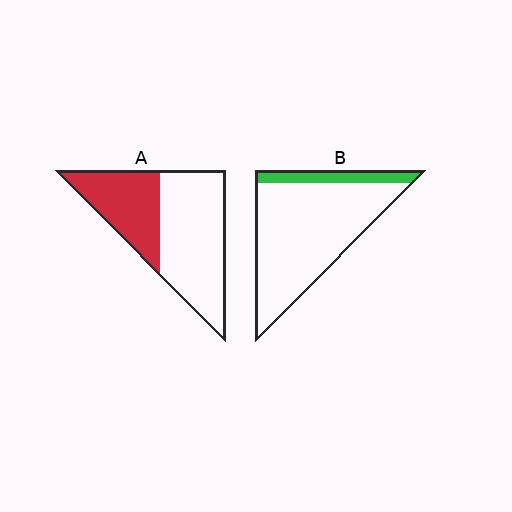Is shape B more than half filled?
No.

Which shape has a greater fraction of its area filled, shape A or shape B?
Shape A.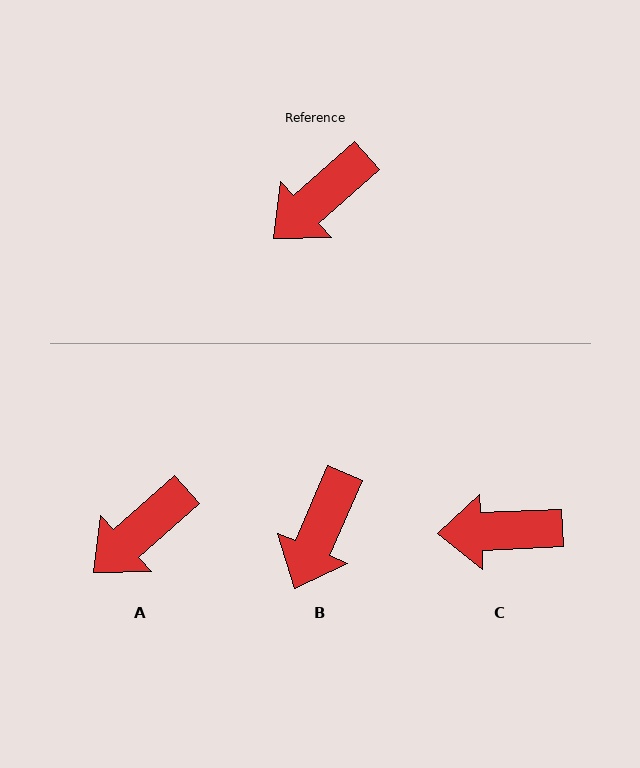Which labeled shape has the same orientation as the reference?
A.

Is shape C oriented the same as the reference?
No, it is off by about 39 degrees.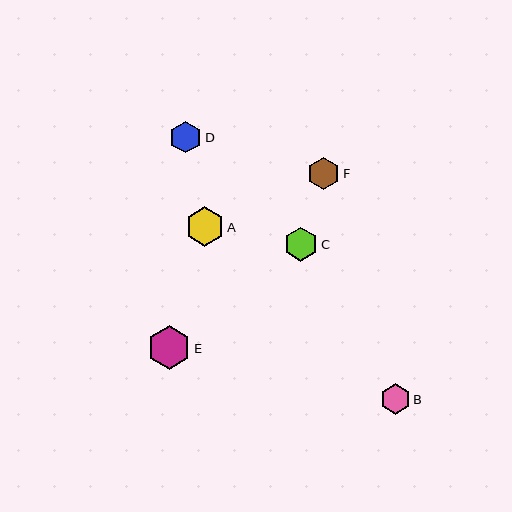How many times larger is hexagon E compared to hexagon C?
Hexagon E is approximately 1.3 times the size of hexagon C.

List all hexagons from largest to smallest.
From largest to smallest: E, A, C, F, D, B.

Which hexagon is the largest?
Hexagon E is the largest with a size of approximately 44 pixels.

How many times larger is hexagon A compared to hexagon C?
Hexagon A is approximately 1.2 times the size of hexagon C.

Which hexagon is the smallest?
Hexagon B is the smallest with a size of approximately 30 pixels.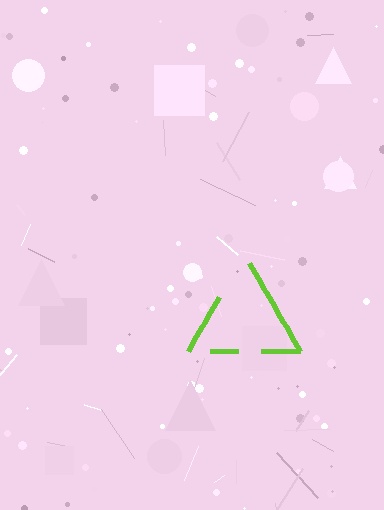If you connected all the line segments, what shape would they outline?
They would outline a triangle.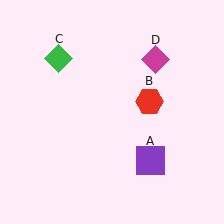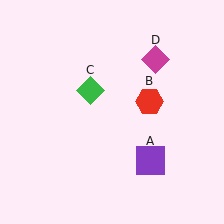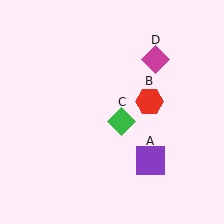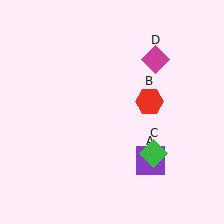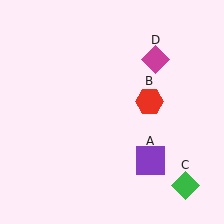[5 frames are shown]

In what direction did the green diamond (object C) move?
The green diamond (object C) moved down and to the right.